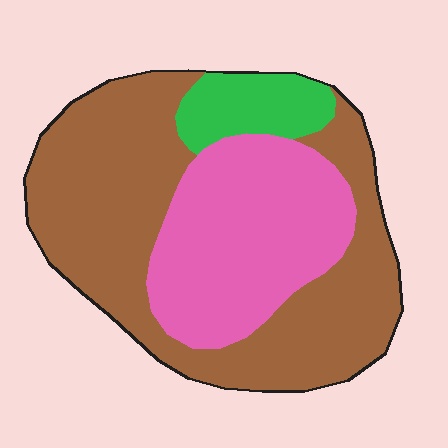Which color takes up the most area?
Brown, at roughly 55%.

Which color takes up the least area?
Green, at roughly 10%.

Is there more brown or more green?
Brown.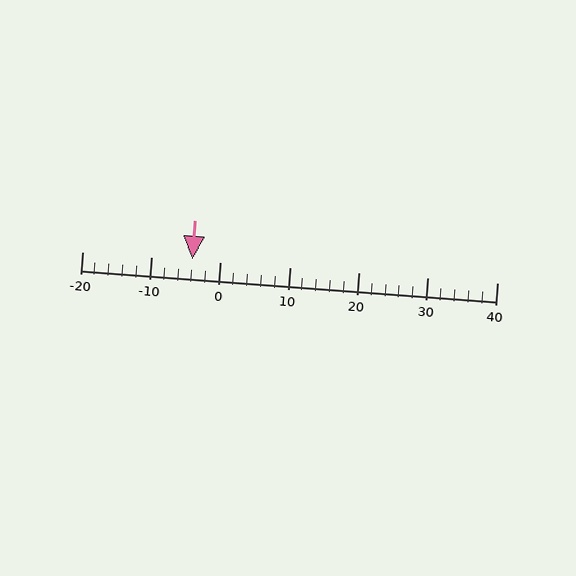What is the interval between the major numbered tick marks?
The major tick marks are spaced 10 units apart.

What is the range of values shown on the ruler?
The ruler shows values from -20 to 40.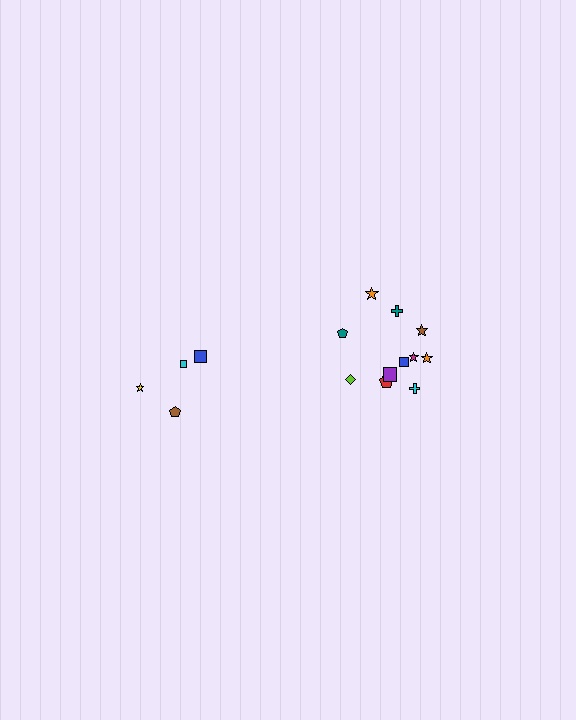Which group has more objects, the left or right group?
The right group.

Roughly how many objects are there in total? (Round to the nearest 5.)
Roughly 15 objects in total.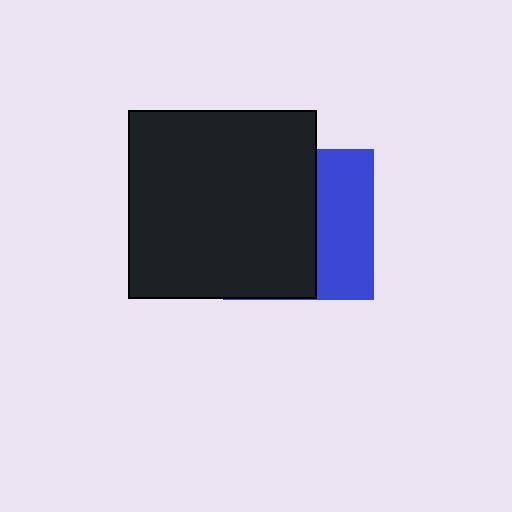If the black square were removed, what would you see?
You would see the complete blue square.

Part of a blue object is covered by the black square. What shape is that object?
It is a square.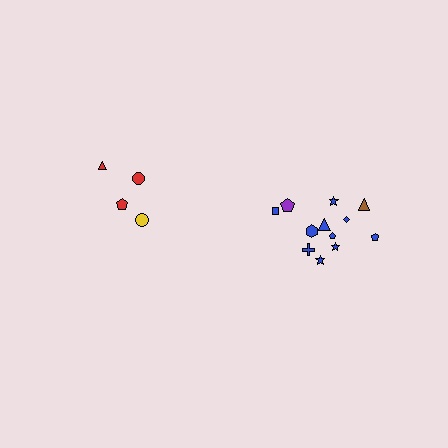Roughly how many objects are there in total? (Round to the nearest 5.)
Roughly 15 objects in total.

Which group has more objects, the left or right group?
The right group.